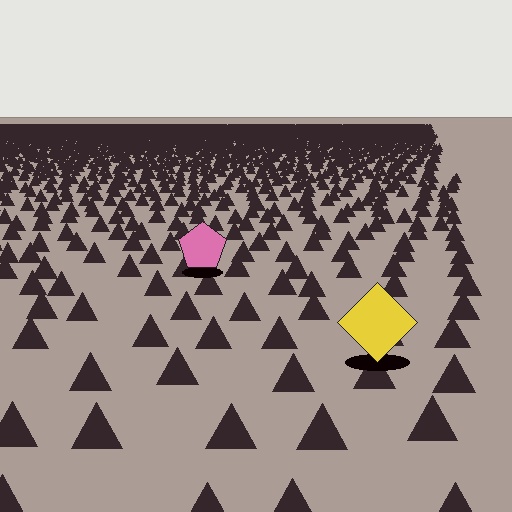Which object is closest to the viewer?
The yellow diamond is closest. The texture marks near it are larger and more spread out.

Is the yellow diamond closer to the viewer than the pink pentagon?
Yes. The yellow diamond is closer — you can tell from the texture gradient: the ground texture is coarser near it.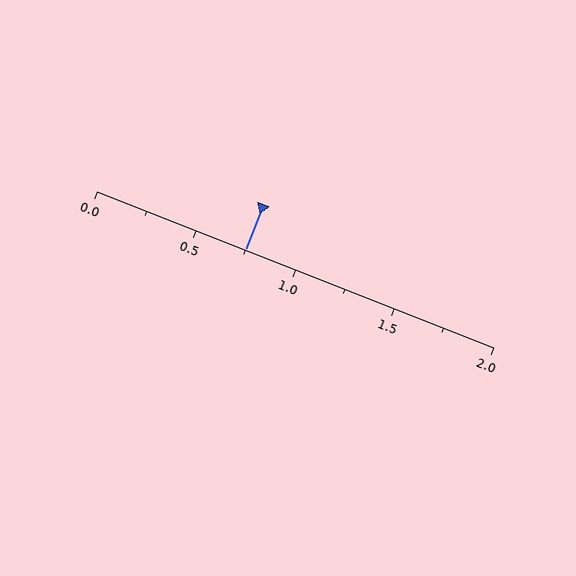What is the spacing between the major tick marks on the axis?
The major ticks are spaced 0.5 apart.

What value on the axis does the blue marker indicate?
The marker indicates approximately 0.75.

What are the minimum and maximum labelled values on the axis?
The axis runs from 0.0 to 2.0.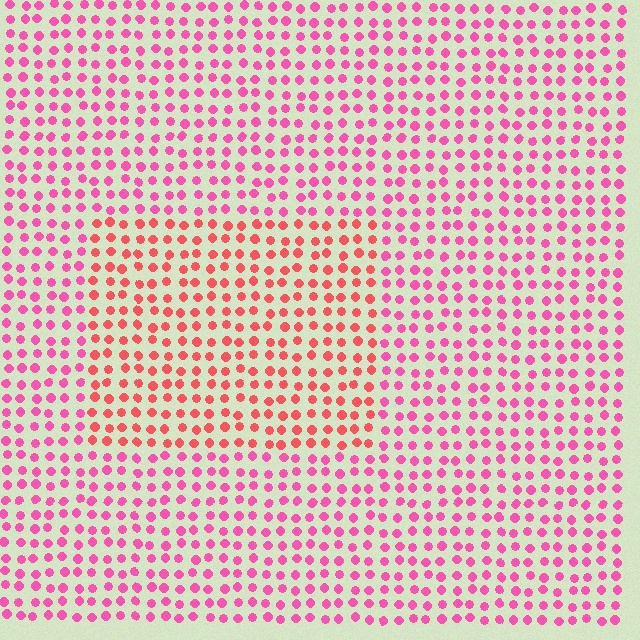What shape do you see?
I see a rectangle.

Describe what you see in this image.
The image is filled with small pink elements in a uniform arrangement. A rectangle-shaped region is visible where the elements are tinted to a slightly different hue, forming a subtle color boundary.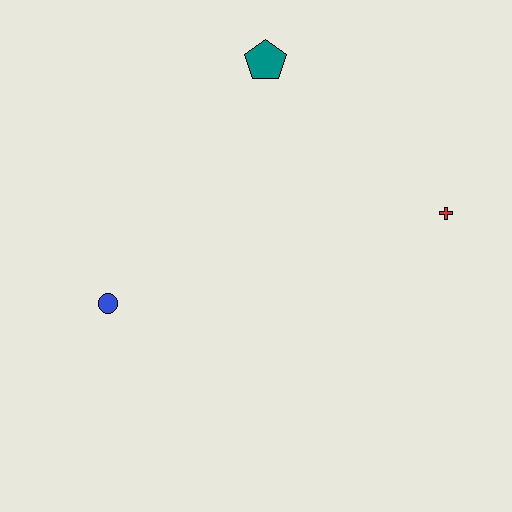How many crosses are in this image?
There is 1 cross.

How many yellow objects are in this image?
There are no yellow objects.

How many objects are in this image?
There are 3 objects.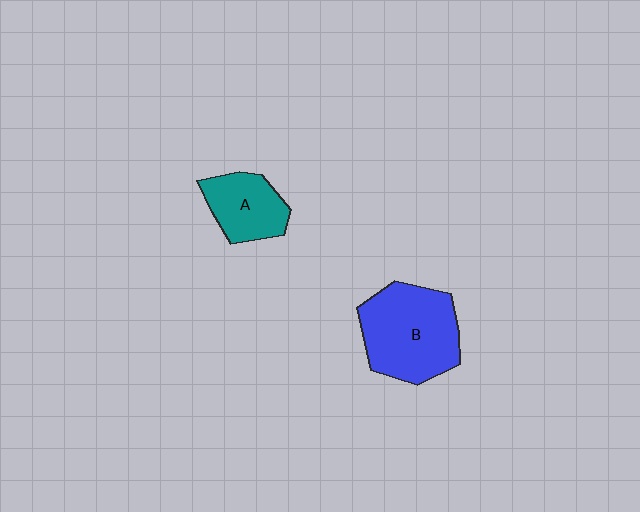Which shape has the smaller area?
Shape A (teal).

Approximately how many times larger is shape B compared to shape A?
Approximately 1.8 times.